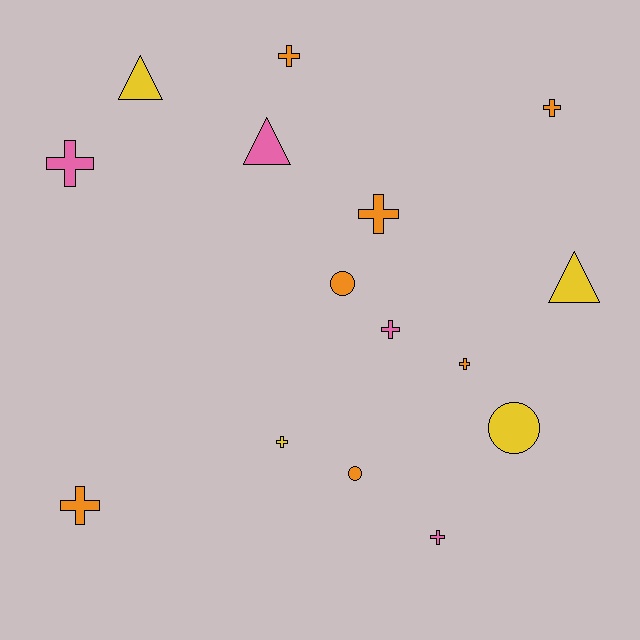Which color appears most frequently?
Orange, with 7 objects.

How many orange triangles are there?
There are no orange triangles.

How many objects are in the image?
There are 15 objects.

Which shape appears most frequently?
Cross, with 9 objects.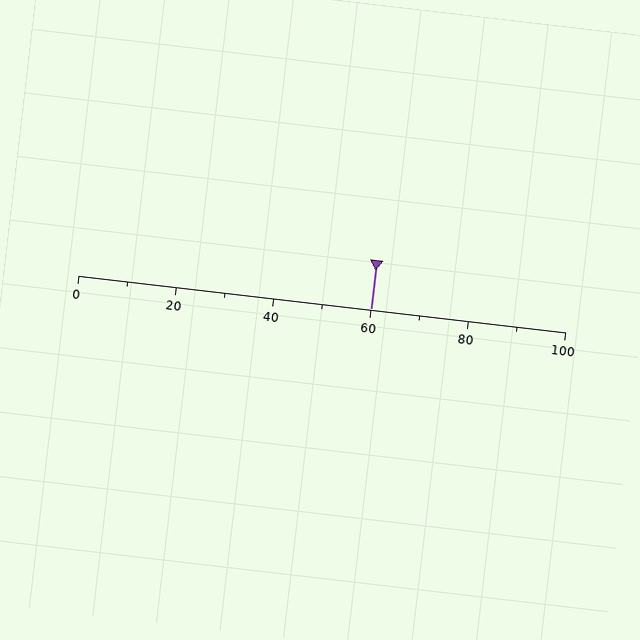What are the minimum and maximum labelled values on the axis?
The axis runs from 0 to 100.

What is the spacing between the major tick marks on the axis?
The major ticks are spaced 20 apart.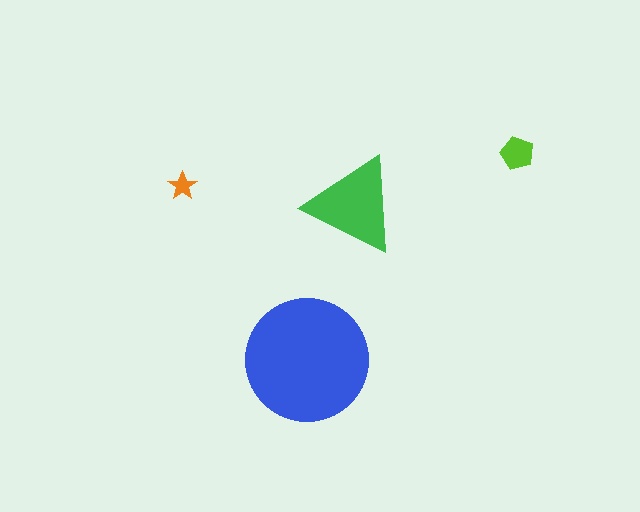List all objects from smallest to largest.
The orange star, the lime pentagon, the green triangle, the blue circle.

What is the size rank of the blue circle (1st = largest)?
1st.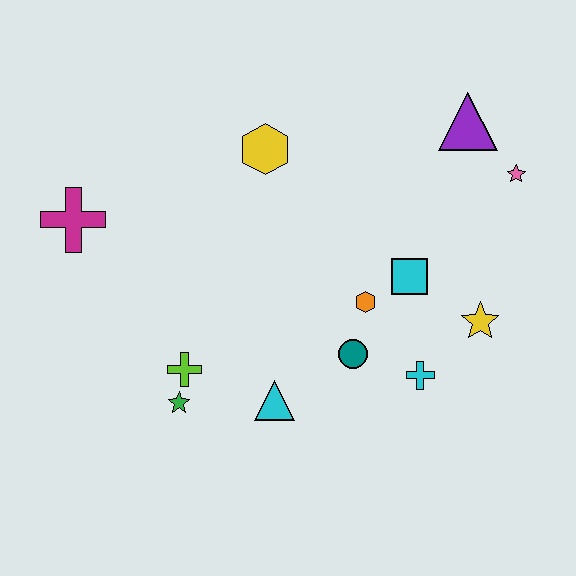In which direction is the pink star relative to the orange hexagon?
The pink star is to the right of the orange hexagon.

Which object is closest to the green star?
The lime cross is closest to the green star.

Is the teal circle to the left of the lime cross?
No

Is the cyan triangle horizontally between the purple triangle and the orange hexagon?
No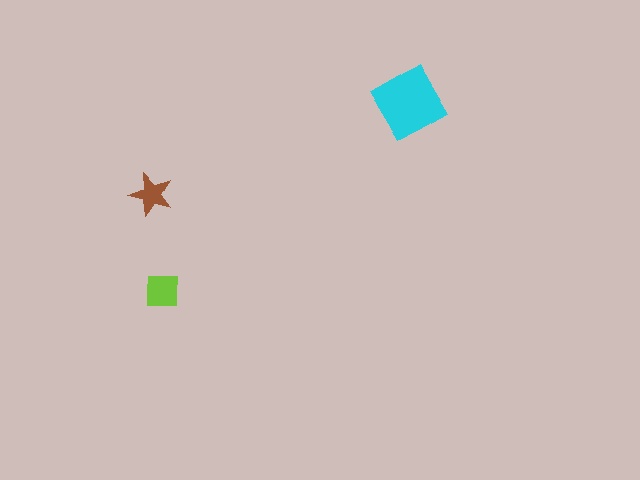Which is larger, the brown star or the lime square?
The lime square.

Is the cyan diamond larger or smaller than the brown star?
Larger.